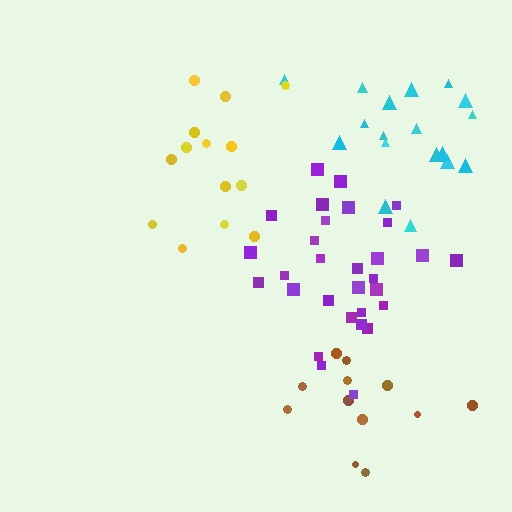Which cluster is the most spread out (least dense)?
Brown.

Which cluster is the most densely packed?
Purple.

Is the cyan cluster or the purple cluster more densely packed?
Purple.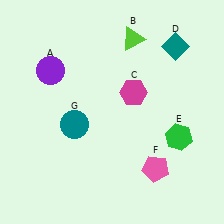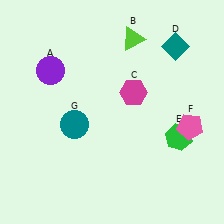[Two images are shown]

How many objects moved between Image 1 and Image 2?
1 object moved between the two images.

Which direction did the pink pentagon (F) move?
The pink pentagon (F) moved up.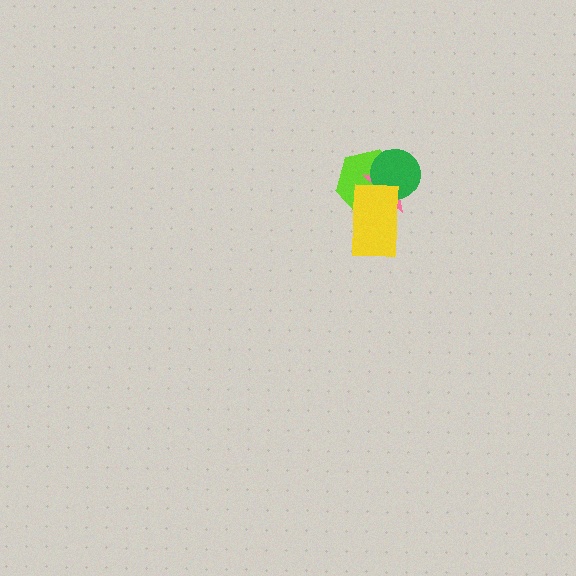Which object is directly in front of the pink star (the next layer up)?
The green circle is directly in front of the pink star.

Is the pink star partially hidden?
Yes, it is partially covered by another shape.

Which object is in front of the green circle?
The yellow rectangle is in front of the green circle.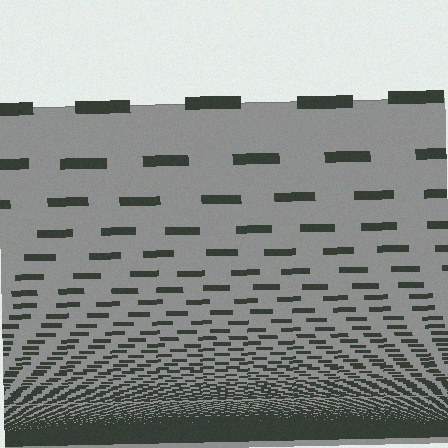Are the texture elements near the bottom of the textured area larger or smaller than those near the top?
Smaller. The gradient is inverted — elements near the bottom are smaller and denser.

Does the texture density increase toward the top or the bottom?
Density increases toward the bottom.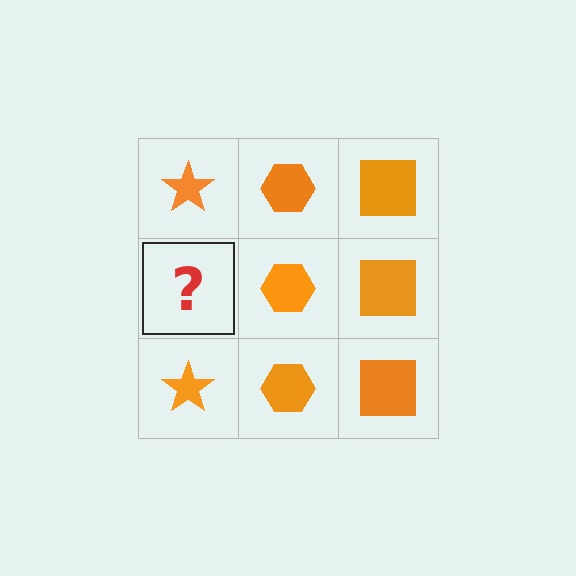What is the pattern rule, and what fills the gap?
The rule is that each column has a consistent shape. The gap should be filled with an orange star.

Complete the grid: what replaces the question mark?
The question mark should be replaced with an orange star.